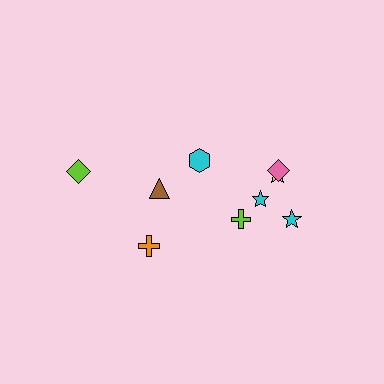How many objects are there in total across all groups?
There are 9 objects.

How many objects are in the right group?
There are 6 objects.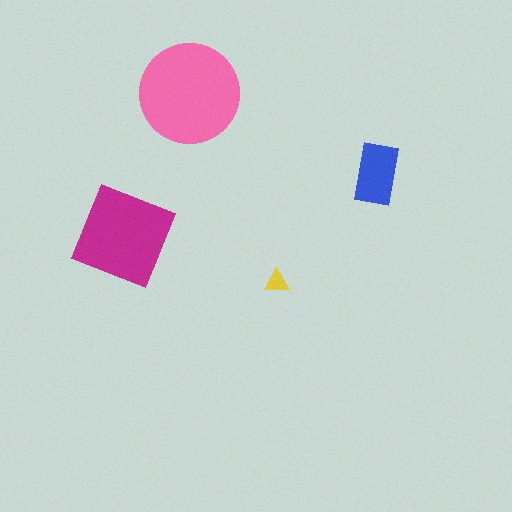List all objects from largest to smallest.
The pink circle, the magenta square, the blue rectangle, the yellow triangle.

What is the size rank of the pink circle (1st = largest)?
1st.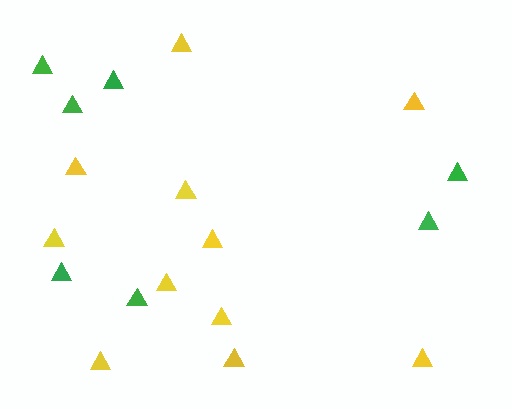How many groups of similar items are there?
There are 2 groups: one group of green triangles (7) and one group of yellow triangles (11).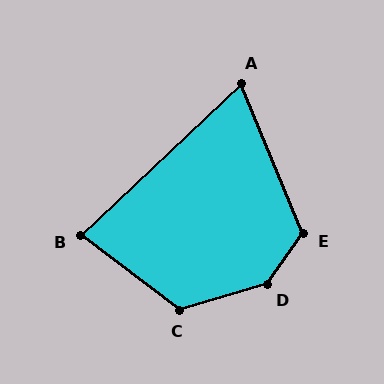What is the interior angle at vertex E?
Approximately 122 degrees (obtuse).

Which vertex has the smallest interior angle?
A, at approximately 69 degrees.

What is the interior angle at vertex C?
Approximately 126 degrees (obtuse).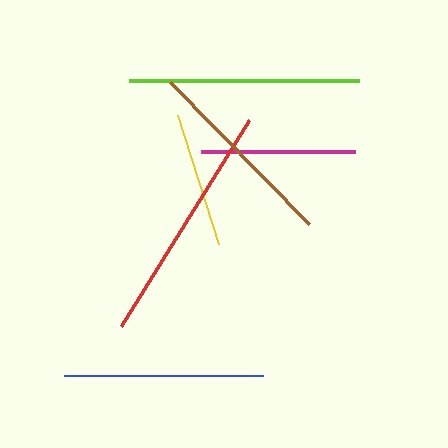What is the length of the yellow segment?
The yellow segment is approximately 135 pixels long.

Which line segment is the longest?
The red line is the longest at approximately 243 pixels.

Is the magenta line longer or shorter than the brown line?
The brown line is longer than the magenta line.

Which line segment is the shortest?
The yellow line is the shortest at approximately 135 pixels.